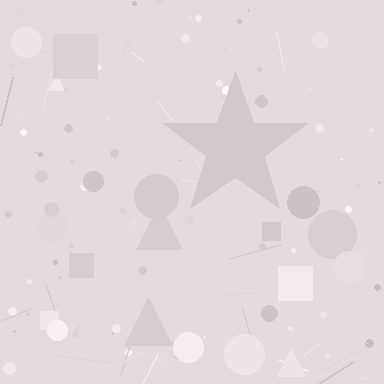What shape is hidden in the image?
A star is hidden in the image.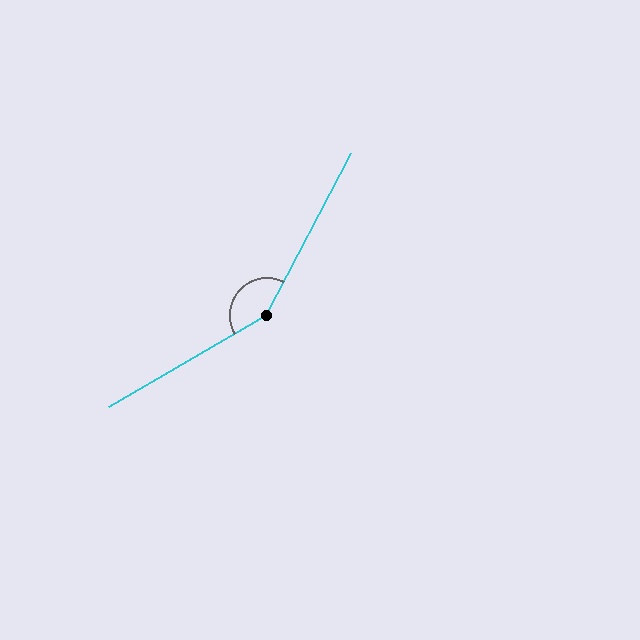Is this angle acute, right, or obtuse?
It is obtuse.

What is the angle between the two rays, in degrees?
Approximately 147 degrees.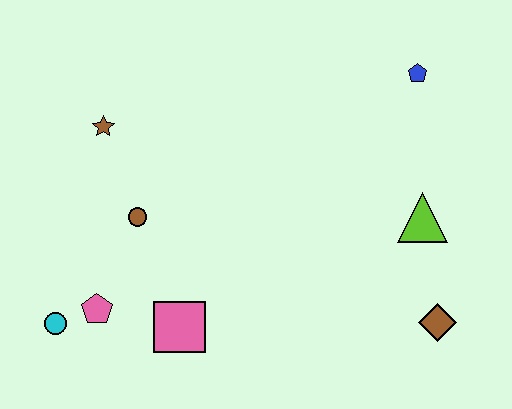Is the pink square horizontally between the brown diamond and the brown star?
Yes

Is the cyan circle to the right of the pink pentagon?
No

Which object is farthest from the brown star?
The brown diamond is farthest from the brown star.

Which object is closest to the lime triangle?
The brown diamond is closest to the lime triangle.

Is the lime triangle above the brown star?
No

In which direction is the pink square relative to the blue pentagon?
The pink square is below the blue pentagon.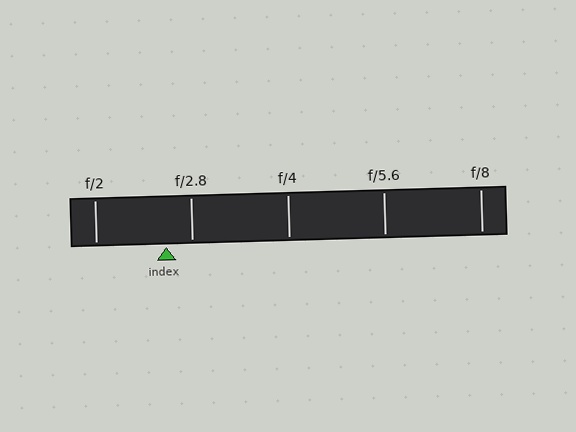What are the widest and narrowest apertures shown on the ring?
The widest aperture shown is f/2 and the narrowest is f/8.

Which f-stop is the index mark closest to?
The index mark is closest to f/2.8.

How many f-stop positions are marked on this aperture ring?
There are 5 f-stop positions marked.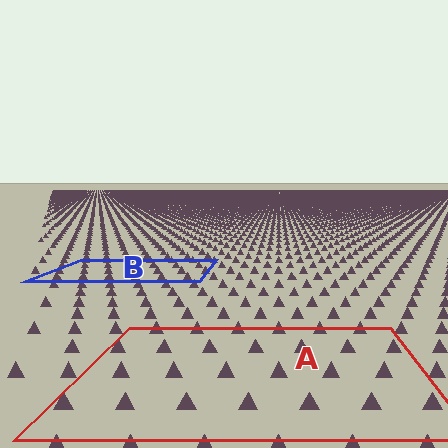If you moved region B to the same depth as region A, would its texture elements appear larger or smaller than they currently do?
They would appear larger. At a closer depth, the same texture elements are projected at a bigger on-screen size.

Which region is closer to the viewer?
Region A is closer. The texture elements there are larger and more spread out.